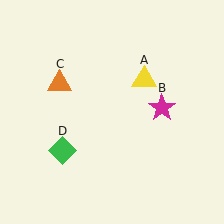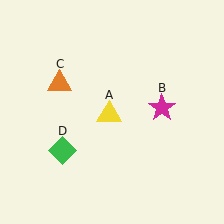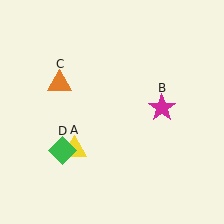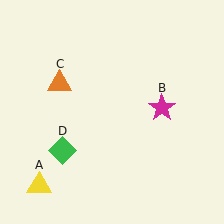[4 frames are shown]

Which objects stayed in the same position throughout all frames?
Magenta star (object B) and orange triangle (object C) and green diamond (object D) remained stationary.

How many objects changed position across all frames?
1 object changed position: yellow triangle (object A).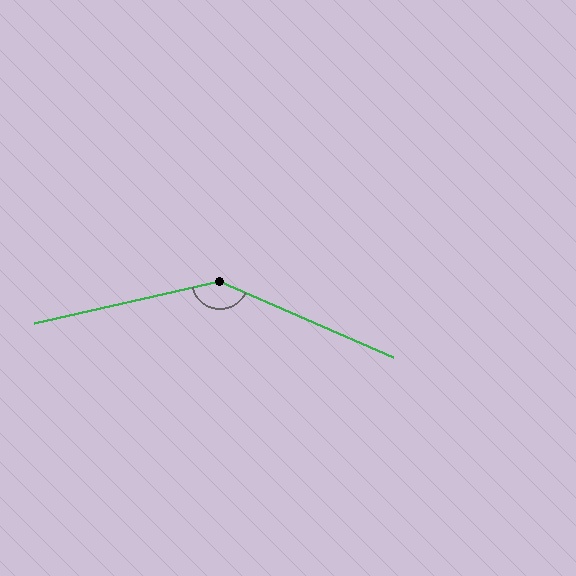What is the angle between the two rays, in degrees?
Approximately 144 degrees.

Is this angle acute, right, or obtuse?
It is obtuse.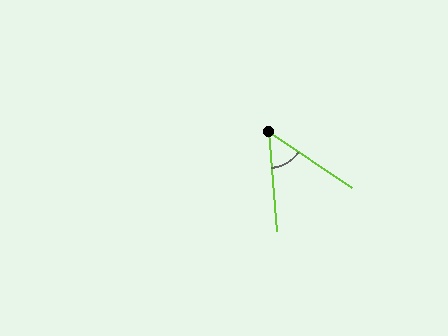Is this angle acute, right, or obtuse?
It is acute.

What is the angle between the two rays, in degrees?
Approximately 51 degrees.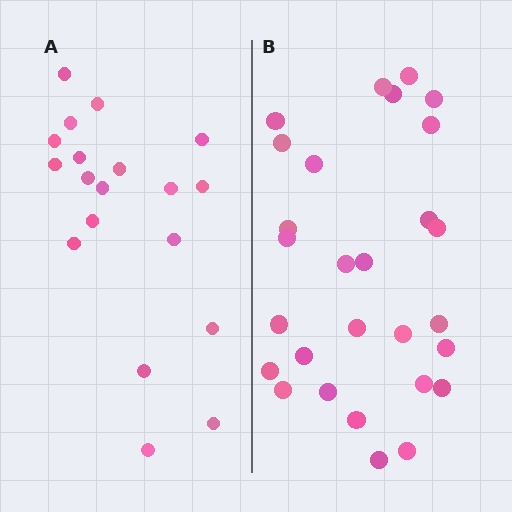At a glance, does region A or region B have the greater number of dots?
Region B (the right region) has more dots.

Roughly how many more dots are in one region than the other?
Region B has roughly 8 or so more dots than region A.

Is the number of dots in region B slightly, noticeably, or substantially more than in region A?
Region B has substantially more. The ratio is roughly 1.5 to 1.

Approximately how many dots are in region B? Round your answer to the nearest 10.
About 30 dots. (The exact count is 28, which rounds to 30.)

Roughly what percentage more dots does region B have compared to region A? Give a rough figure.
About 45% more.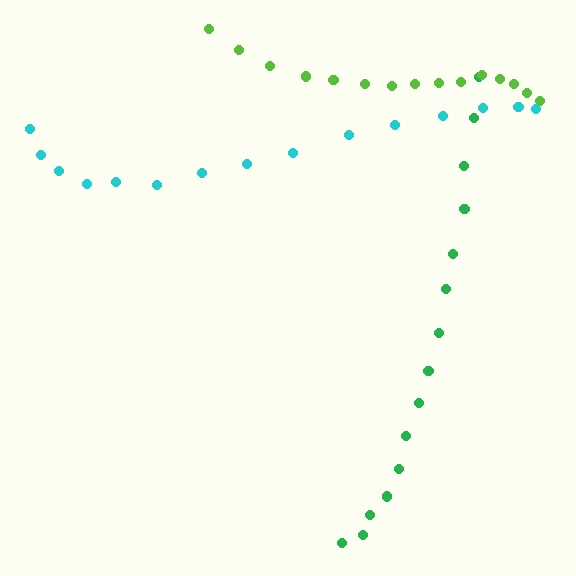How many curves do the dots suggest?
There are 3 distinct paths.